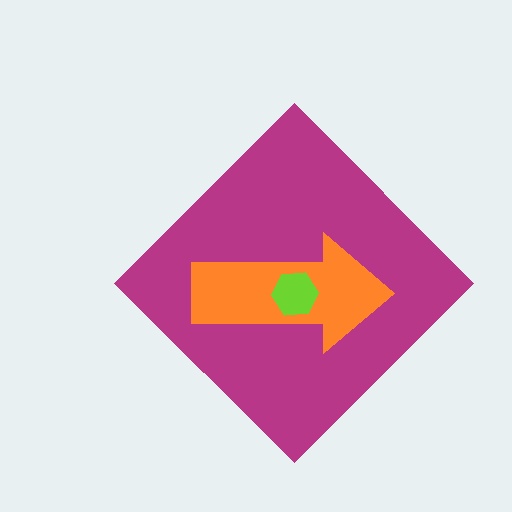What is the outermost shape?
The magenta diamond.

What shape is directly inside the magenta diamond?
The orange arrow.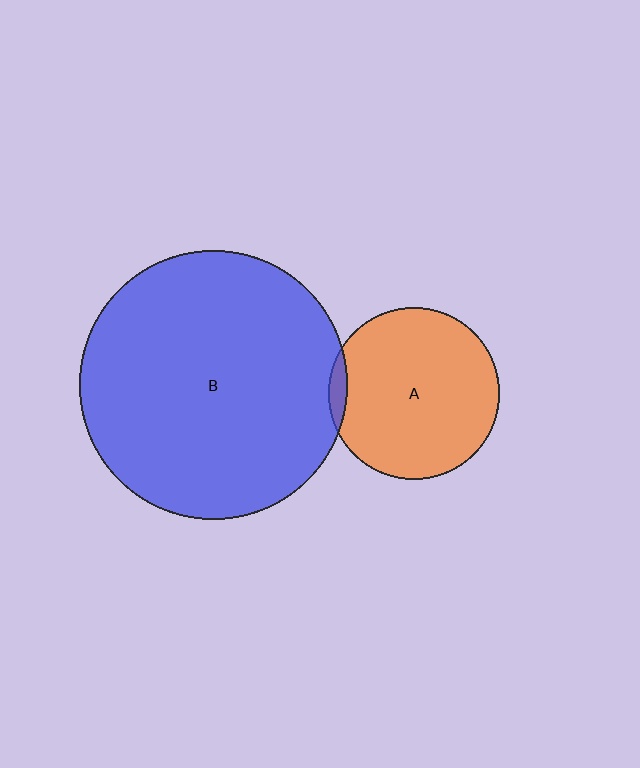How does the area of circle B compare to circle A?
Approximately 2.4 times.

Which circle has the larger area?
Circle B (blue).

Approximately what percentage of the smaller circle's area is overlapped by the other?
Approximately 5%.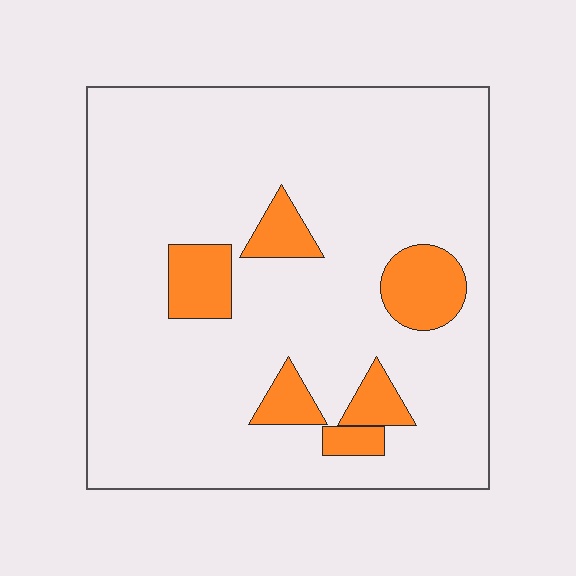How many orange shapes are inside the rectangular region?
6.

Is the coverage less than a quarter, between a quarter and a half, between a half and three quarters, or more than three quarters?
Less than a quarter.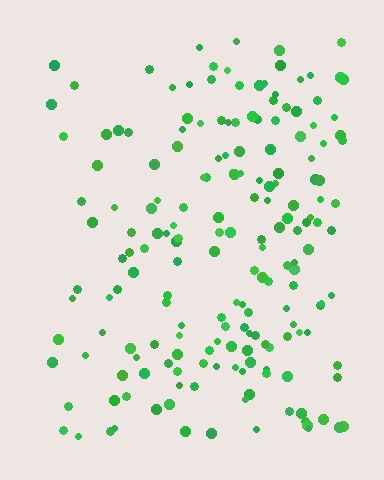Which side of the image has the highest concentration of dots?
The right.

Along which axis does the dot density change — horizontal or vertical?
Horizontal.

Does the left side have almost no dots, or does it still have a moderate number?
Still a moderate number, just noticeably fewer than the right.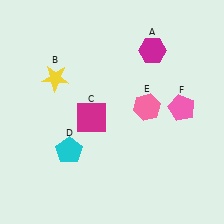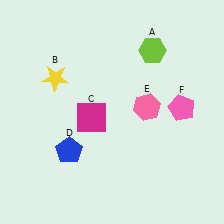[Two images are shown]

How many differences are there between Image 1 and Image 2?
There are 2 differences between the two images.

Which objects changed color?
A changed from magenta to lime. D changed from cyan to blue.